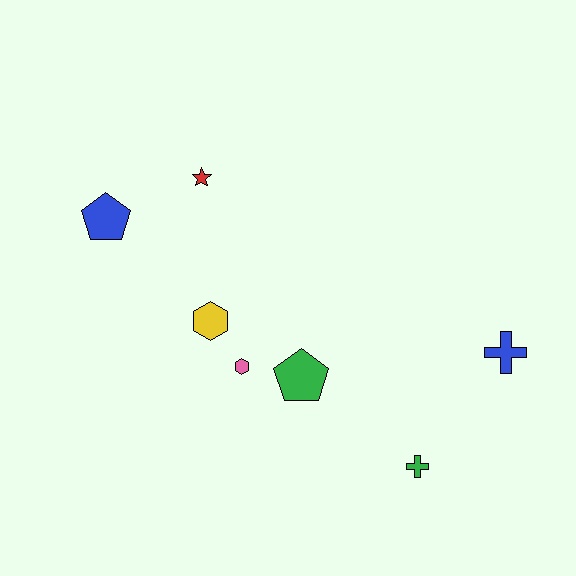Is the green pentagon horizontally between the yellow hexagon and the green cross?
Yes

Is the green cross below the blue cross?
Yes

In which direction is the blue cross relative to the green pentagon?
The blue cross is to the right of the green pentagon.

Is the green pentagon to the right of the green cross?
No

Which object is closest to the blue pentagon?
The red star is closest to the blue pentagon.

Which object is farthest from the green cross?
The blue pentagon is farthest from the green cross.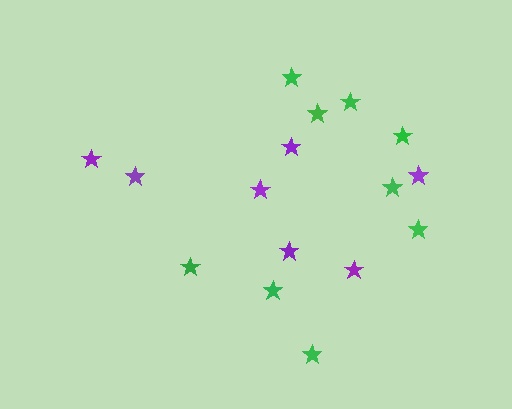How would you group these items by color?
There are 2 groups: one group of green stars (9) and one group of purple stars (7).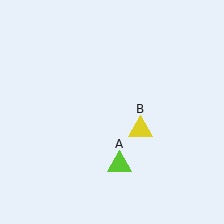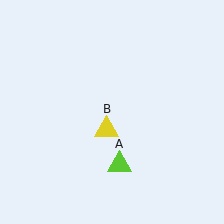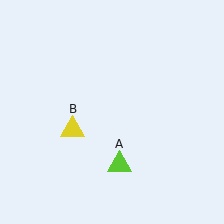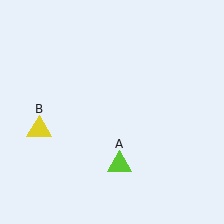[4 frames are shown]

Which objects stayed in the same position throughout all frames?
Lime triangle (object A) remained stationary.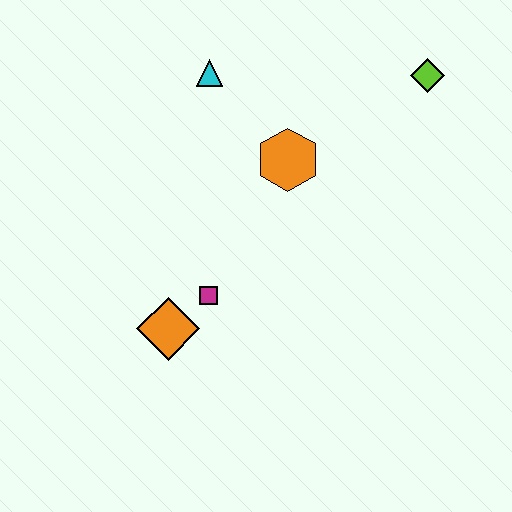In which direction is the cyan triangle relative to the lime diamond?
The cyan triangle is to the left of the lime diamond.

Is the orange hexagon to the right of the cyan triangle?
Yes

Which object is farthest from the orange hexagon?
The orange diamond is farthest from the orange hexagon.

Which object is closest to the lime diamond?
The orange hexagon is closest to the lime diamond.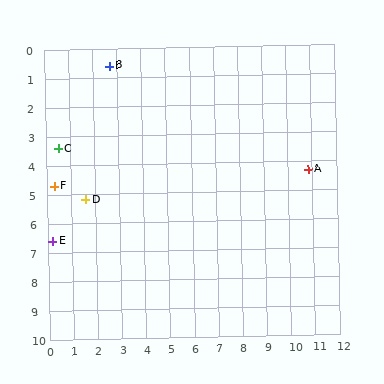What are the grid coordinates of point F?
Point F is at approximately (0.3, 4.7).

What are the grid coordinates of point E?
Point E is at approximately (0.2, 6.6).